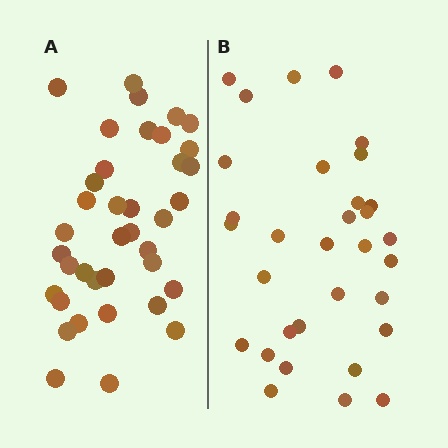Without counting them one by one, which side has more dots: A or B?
Region A (the left region) has more dots.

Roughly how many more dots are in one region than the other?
Region A has about 6 more dots than region B.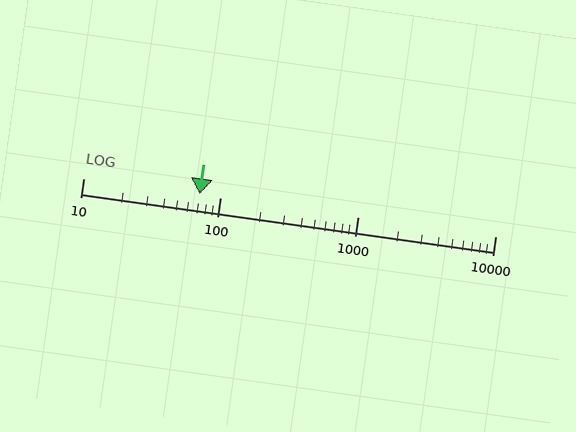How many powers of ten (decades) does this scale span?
The scale spans 3 decades, from 10 to 10000.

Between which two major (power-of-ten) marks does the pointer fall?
The pointer is between 10 and 100.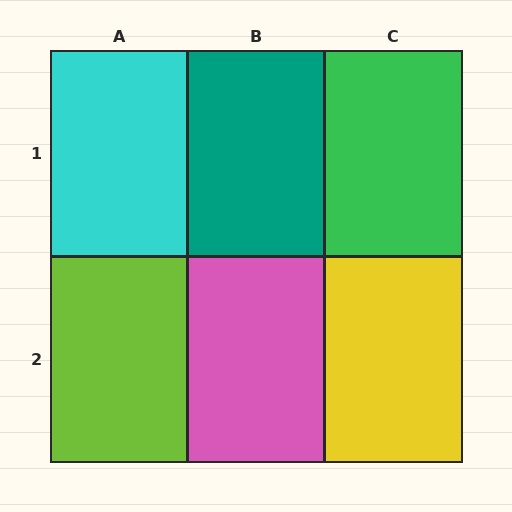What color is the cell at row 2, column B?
Pink.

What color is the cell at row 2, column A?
Lime.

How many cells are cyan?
1 cell is cyan.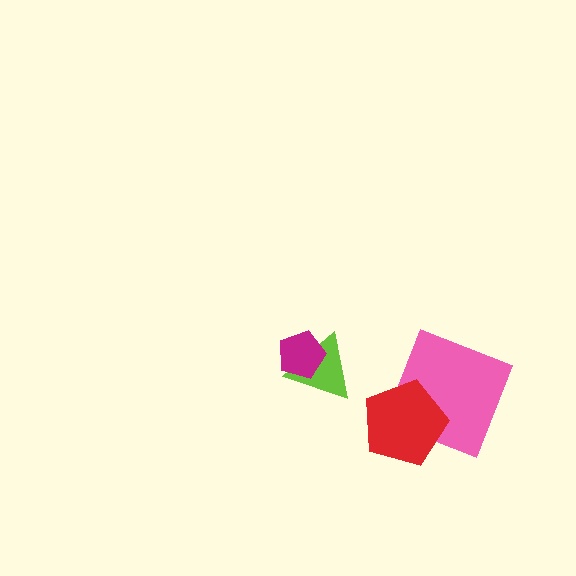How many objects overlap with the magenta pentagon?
1 object overlaps with the magenta pentagon.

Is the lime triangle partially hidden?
Yes, it is partially covered by another shape.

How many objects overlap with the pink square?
1 object overlaps with the pink square.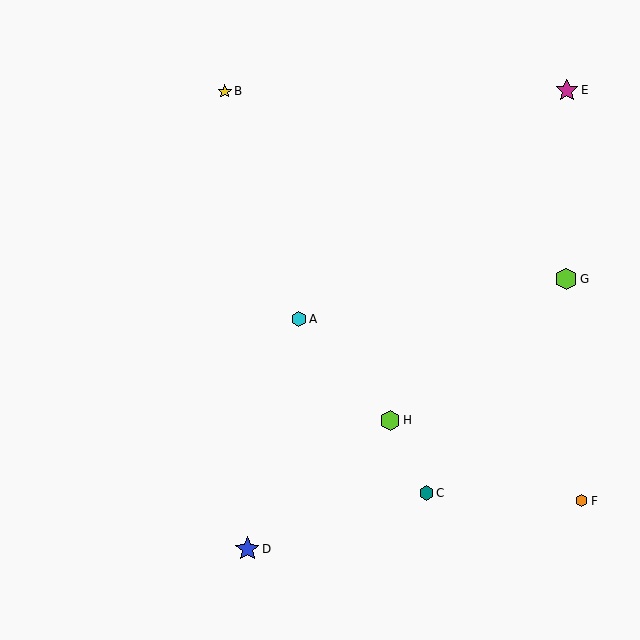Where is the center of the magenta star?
The center of the magenta star is at (567, 90).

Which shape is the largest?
The blue star (labeled D) is the largest.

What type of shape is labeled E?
Shape E is a magenta star.